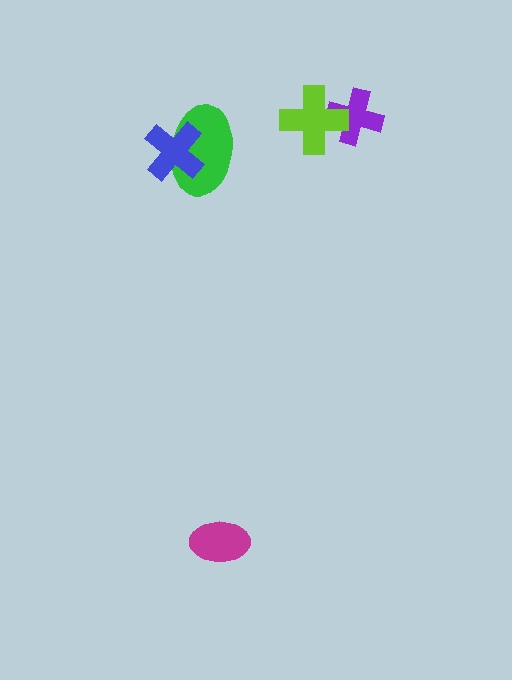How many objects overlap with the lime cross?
1 object overlaps with the lime cross.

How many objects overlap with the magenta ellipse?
0 objects overlap with the magenta ellipse.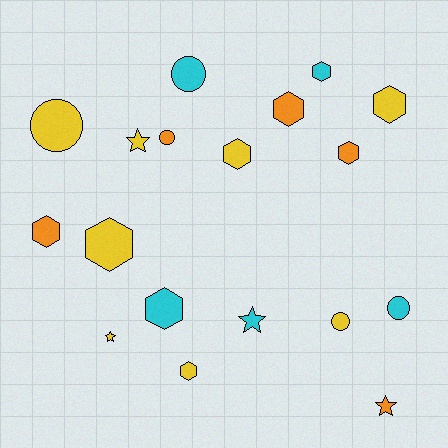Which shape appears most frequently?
Hexagon, with 9 objects.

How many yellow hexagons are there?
There are 4 yellow hexagons.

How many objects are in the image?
There are 18 objects.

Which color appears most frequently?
Yellow, with 8 objects.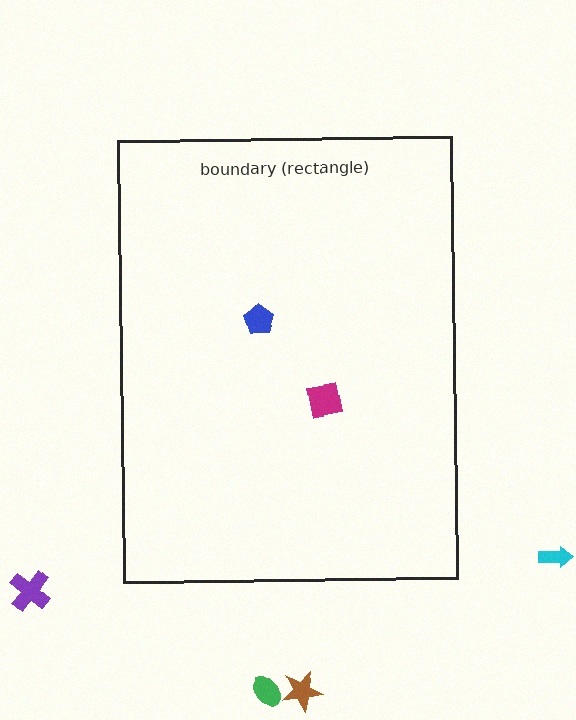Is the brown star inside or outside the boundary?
Outside.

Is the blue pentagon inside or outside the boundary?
Inside.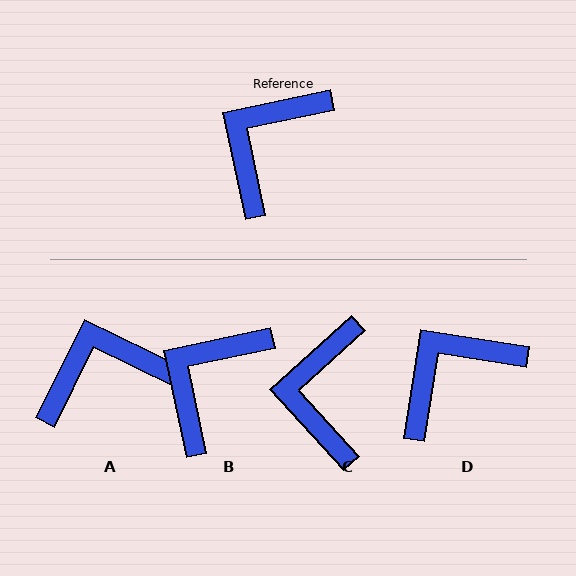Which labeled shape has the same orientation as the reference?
B.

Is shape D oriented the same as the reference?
No, it is off by about 21 degrees.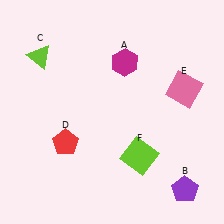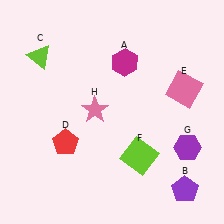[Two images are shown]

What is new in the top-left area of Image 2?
A pink star (H) was added in the top-left area of Image 2.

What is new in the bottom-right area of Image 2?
A purple hexagon (G) was added in the bottom-right area of Image 2.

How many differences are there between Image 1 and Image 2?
There are 2 differences between the two images.